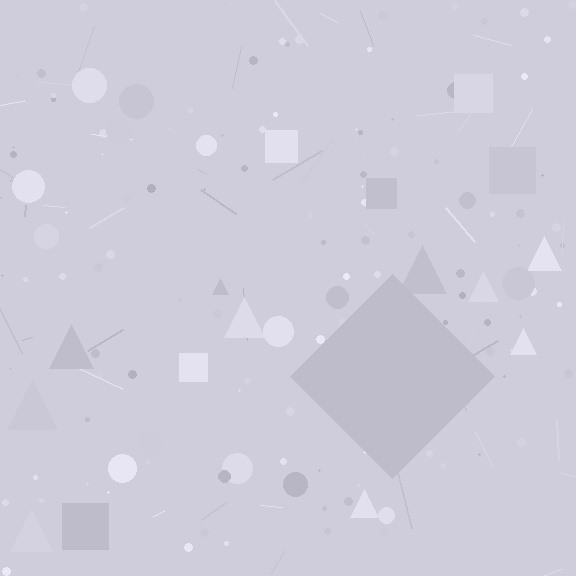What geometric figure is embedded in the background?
A diamond is embedded in the background.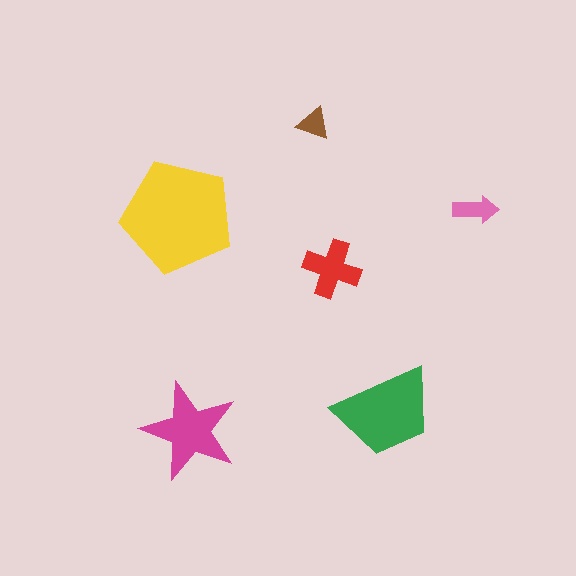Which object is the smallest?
The brown triangle.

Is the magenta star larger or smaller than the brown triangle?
Larger.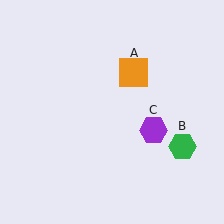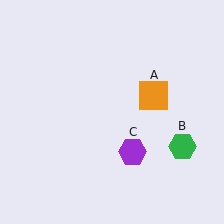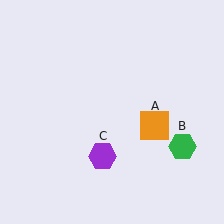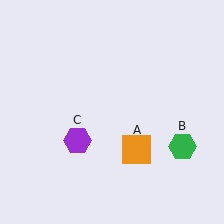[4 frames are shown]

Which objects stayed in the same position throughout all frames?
Green hexagon (object B) remained stationary.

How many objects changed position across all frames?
2 objects changed position: orange square (object A), purple hexagon (object C).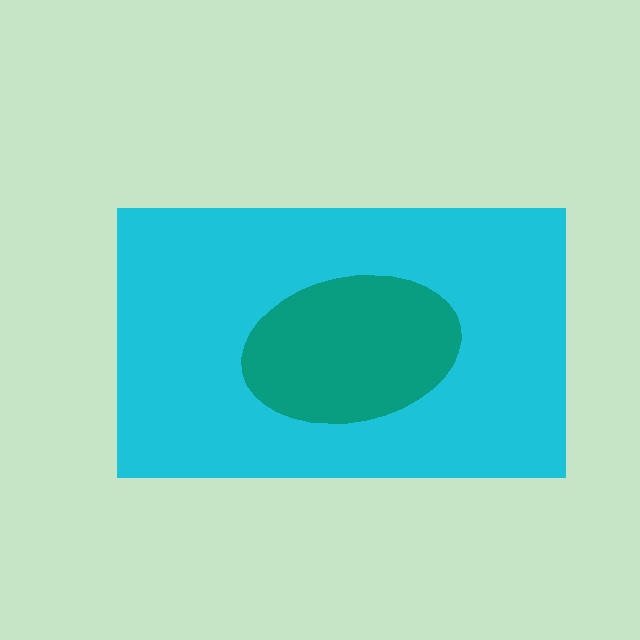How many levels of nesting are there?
2.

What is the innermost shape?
The teal ellipse.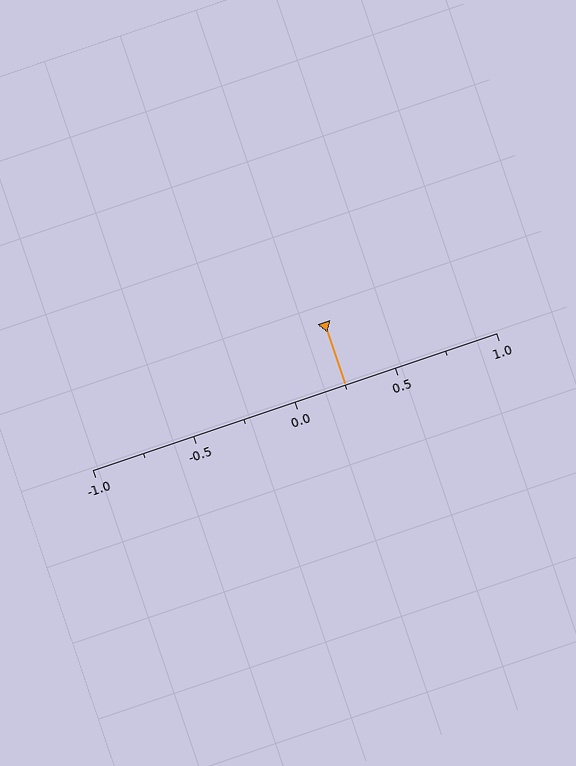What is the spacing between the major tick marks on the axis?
The major ticks are spaced 0.5 apart.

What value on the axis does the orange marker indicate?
The marker indicates approximately 0.25.